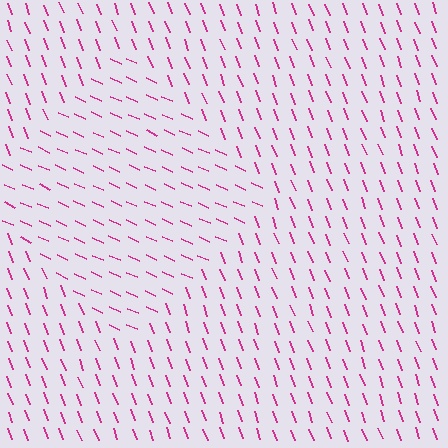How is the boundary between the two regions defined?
The boundary is defined purely by a change in line orientation (approximately 45 degrees difference). All lines are the same color and thickness.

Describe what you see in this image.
The image is filled with small magenta line segments. A diamond region in the image has lines oriented differently from the surrounding lines, creating a visible texture boundary.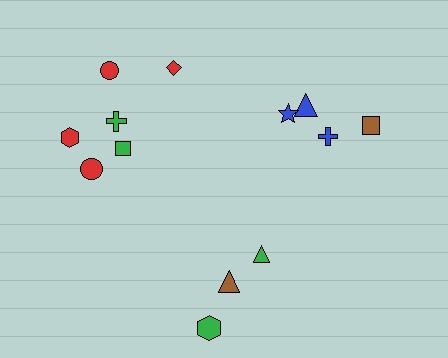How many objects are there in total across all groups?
There are 13 objects.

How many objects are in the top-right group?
There are 4 objects.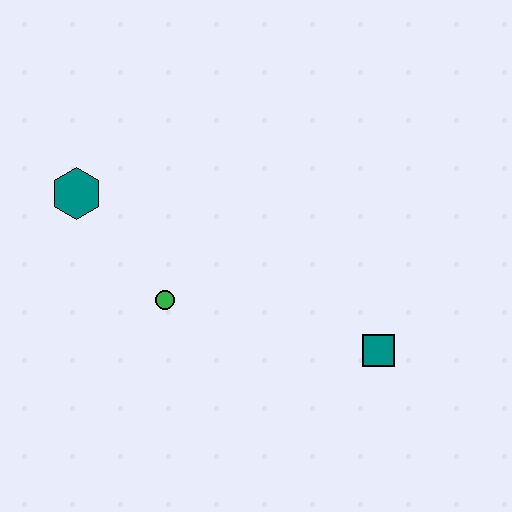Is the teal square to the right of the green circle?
Yes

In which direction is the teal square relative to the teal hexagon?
The teal square is to the right of the teal hexagon.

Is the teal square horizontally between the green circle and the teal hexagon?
No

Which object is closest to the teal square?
The green circle is closest to the teal square.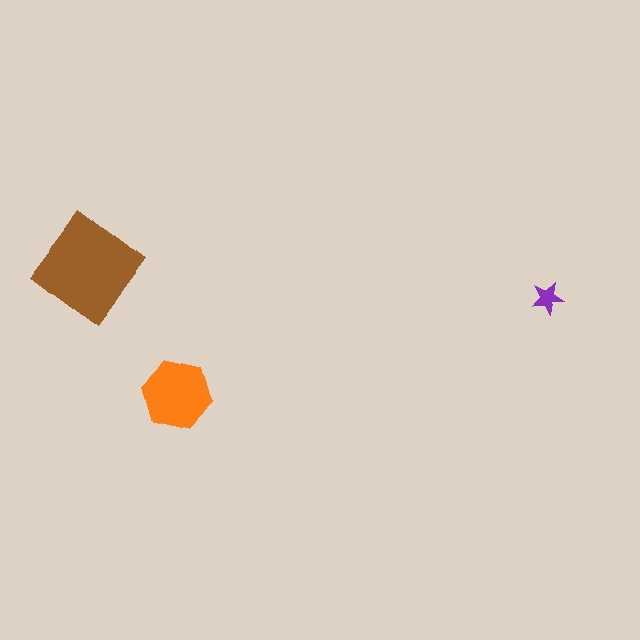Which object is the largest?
The brown diamond.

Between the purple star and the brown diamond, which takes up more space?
The brown diamond.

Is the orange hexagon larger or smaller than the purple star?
Larger.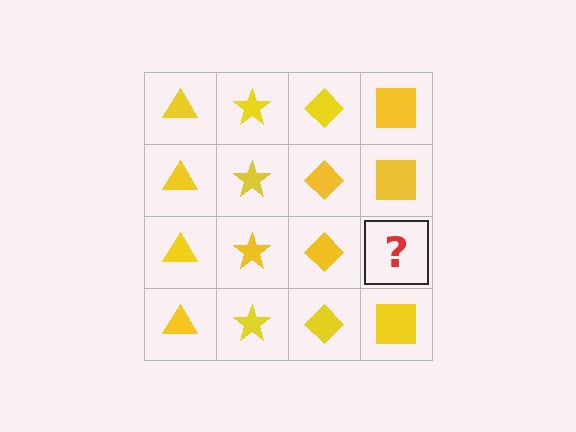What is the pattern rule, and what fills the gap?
The rule is that each column has a consistent shape. The gap should be filled with a yellow square.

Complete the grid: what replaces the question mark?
The question mark should be replaced with a yellow square.